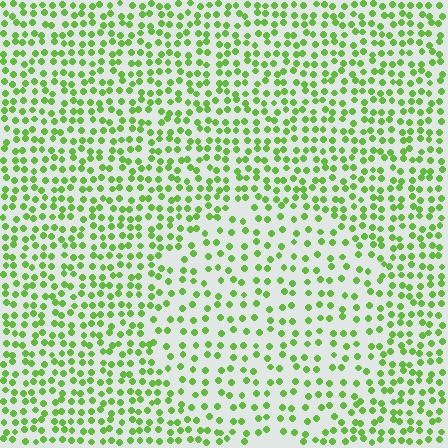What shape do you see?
I see a circle.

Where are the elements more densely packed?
The elements are more densely packed outside the circle boundary.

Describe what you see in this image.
The image contains small lime elements arranged at two different densities. A circle-shaped region is visible where the elements are less densely packed than the surrounding area.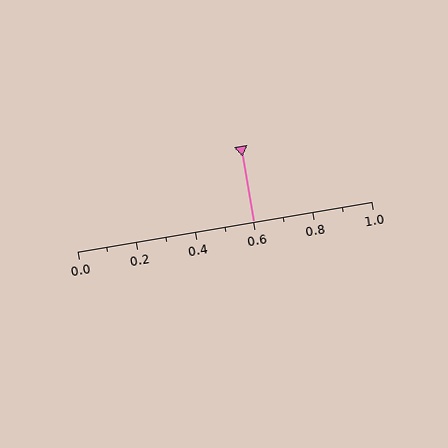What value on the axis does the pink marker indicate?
The marker indicates approximately 0.6.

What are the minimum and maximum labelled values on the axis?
The axis runs from 0.0 to 1.0.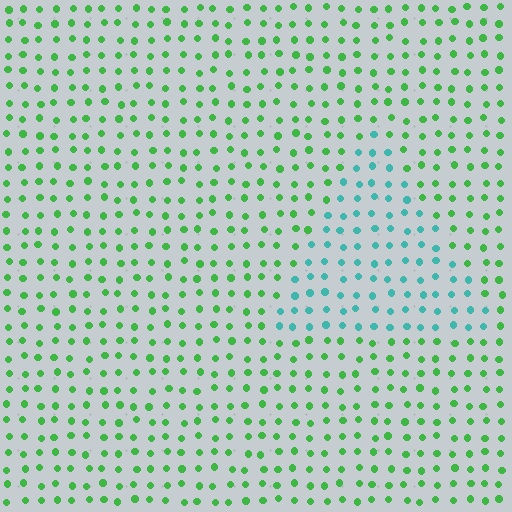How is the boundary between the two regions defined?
The boundary is defined purely by a slight shift in hue (about 52 degrees). Spacing, size, and orientation are identical on both sides.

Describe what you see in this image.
The image is filled with small green elements in a uniform arrangement. A triangle-shaped region is visible where the elements are tinted to a slightly different hue, forming a subtle color boundary.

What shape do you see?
I see a triangle.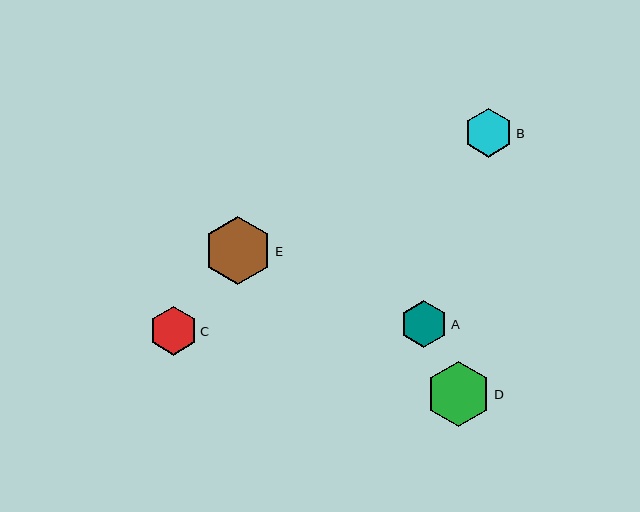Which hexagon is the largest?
Hexagon E is the largest with a size of approximately 69 pixels.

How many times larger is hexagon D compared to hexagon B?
Hexagon D is approximately 1.3 times the size of hexagon B.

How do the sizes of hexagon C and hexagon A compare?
Hexagon C and hexagon A are approximately the same size.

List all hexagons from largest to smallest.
From largest to smallest: E, D, B, C, A.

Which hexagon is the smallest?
Hexagon A is the smallest with a size of approximately 47 pixels.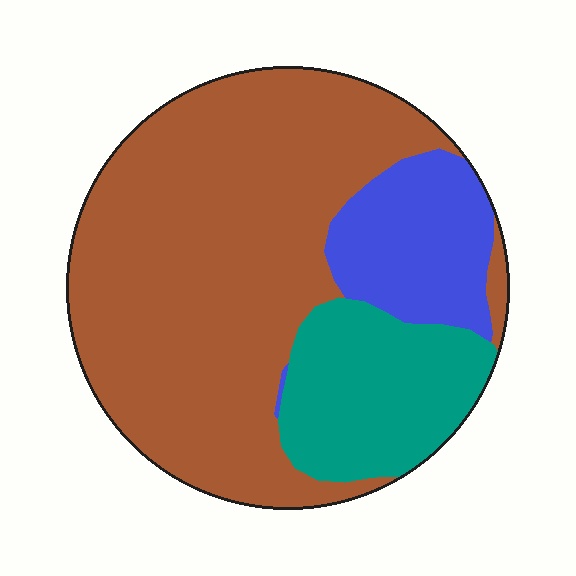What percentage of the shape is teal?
Teal covers roughly 20% of the shape.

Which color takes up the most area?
Brown, at roughly 65%.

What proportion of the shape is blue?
Blue covers around 15% of the shape.